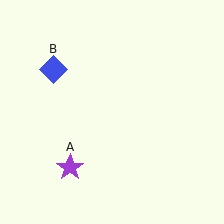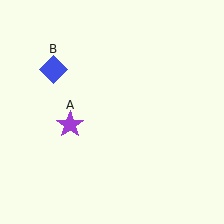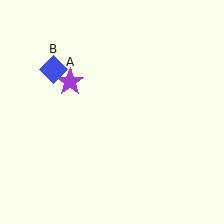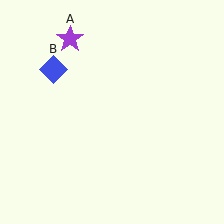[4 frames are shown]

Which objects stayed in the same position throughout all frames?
Blue diamond (object B) remained stationary.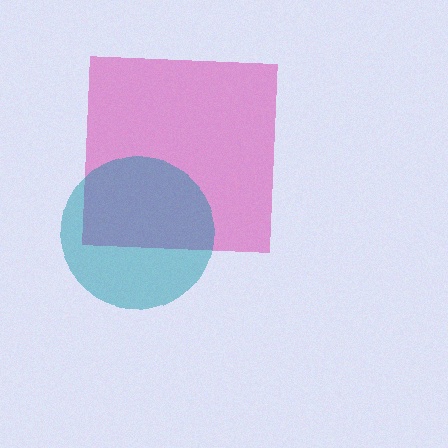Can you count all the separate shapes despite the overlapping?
Yes, there are 2 separate shapes.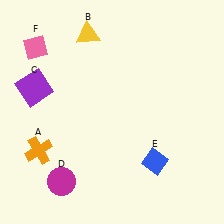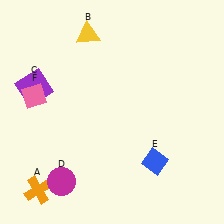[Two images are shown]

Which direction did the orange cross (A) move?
The orange cross (A) moved down.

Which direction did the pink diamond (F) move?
The pink diamond (F) moved down.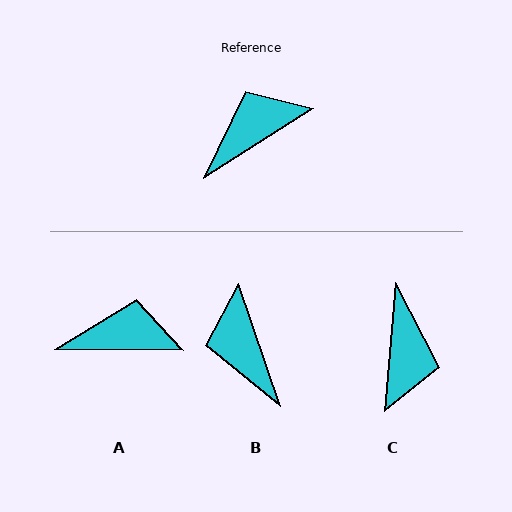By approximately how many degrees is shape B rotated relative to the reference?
Approximately 76 degrees counter-clockwise.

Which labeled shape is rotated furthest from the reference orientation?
C, about 127 degrees away.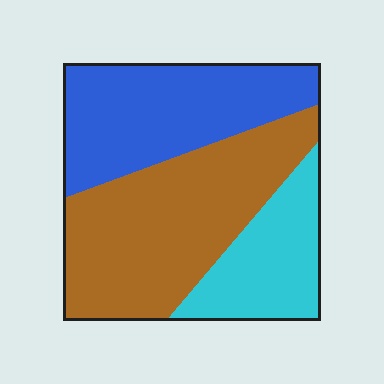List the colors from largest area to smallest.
From largest to smallest: brown, blue, cyan.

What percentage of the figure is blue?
Blue covers roughly 35% of the figure.